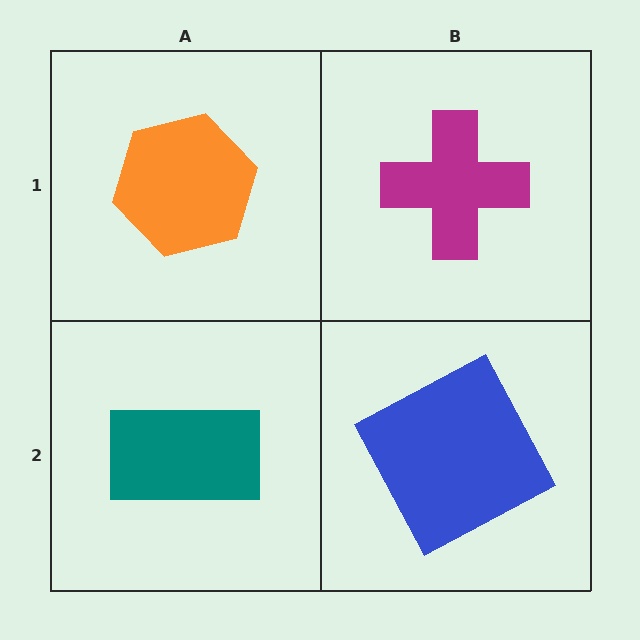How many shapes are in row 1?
2 shapes.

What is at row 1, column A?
An orange hexagon.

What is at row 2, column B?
A blue square.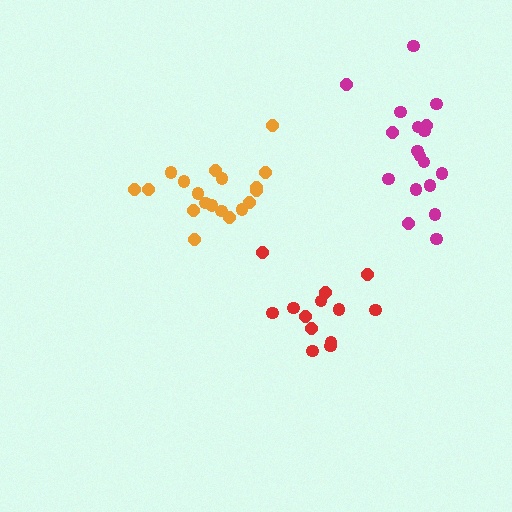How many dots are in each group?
Group 1: 19 dots, Group 2: 18 dots, Group 3: 13 dots (50 total).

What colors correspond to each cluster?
The clusters are colored: orange, magenta, red.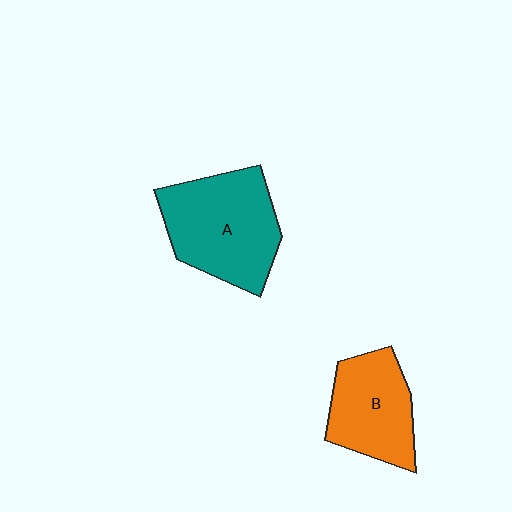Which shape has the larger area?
Shape A (teal).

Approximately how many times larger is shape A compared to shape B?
Approximately 1.4 times.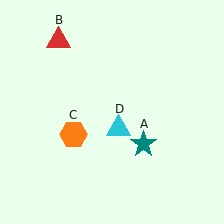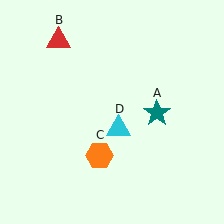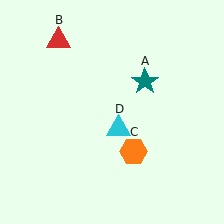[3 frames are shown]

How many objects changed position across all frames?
2 objects changed position: teal star (object A), orange hexagon (object C).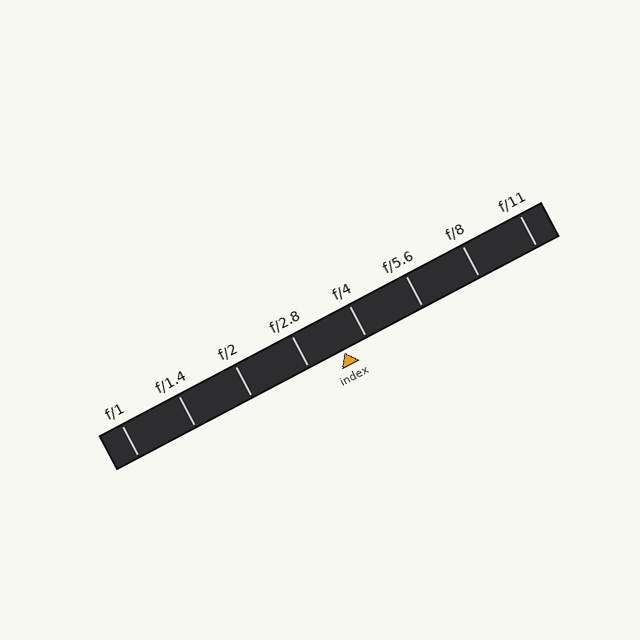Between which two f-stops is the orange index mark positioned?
The index mark is between f/2.8 and f/4.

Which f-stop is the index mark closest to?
The index mark is closest to f/4.